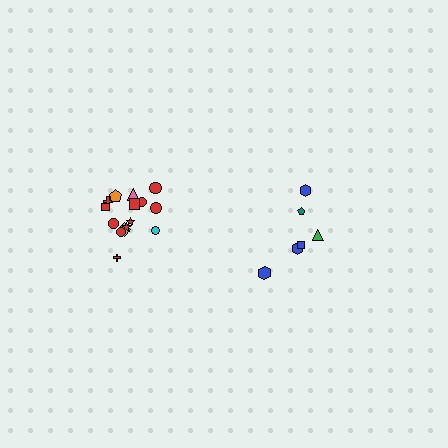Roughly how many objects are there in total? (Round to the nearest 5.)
Roughly 20 objects in total.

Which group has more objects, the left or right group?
The left group.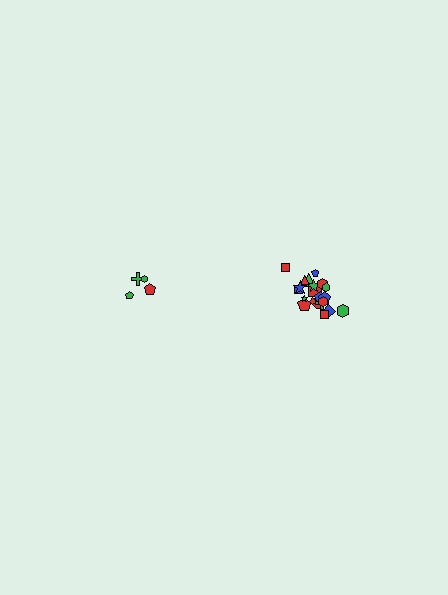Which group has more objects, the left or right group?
The right group.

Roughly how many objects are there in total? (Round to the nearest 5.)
Roughly 25 objects in total.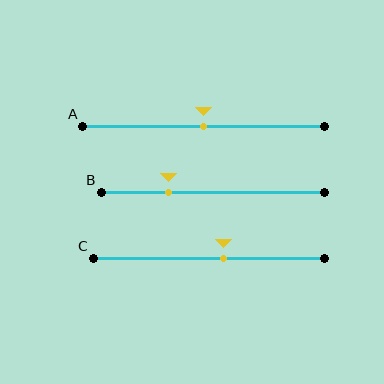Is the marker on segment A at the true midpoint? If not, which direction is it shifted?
Yes, the marker on segment A is at the true midpoint.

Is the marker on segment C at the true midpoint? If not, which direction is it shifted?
No, the marker on segment C is shifted to the right by about 7% of the segment length.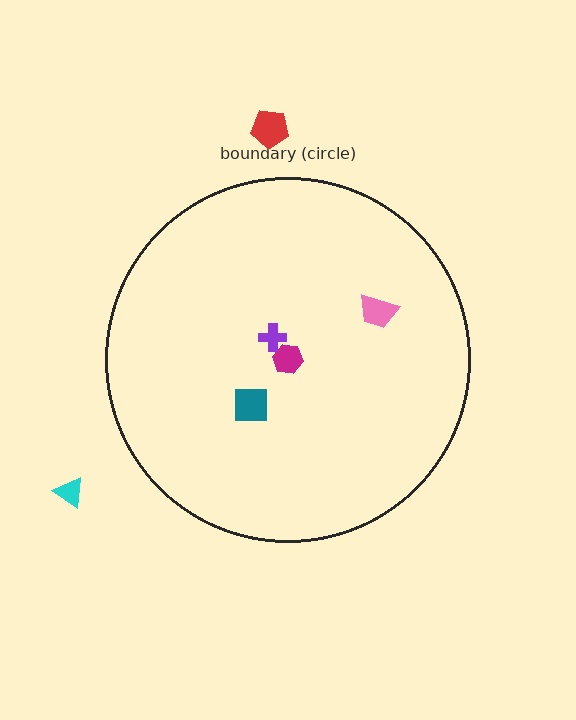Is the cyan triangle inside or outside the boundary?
Outside.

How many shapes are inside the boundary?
4 inside, 2 outside.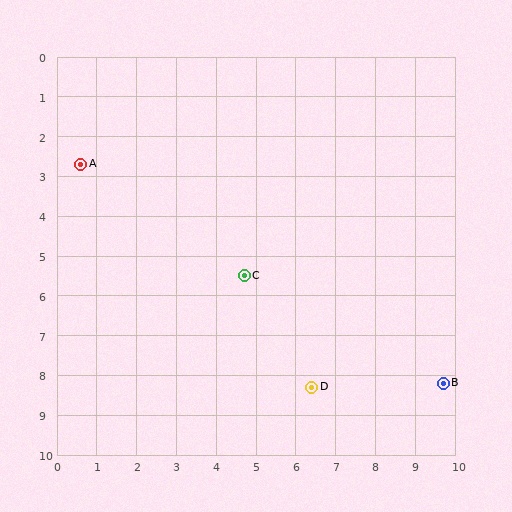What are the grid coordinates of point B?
Point B is at approximately (9.7, 8.2).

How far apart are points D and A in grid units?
Points D and A are about 8.1 grid units apart.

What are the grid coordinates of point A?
Point A is at approximately (0.6, 2.7).